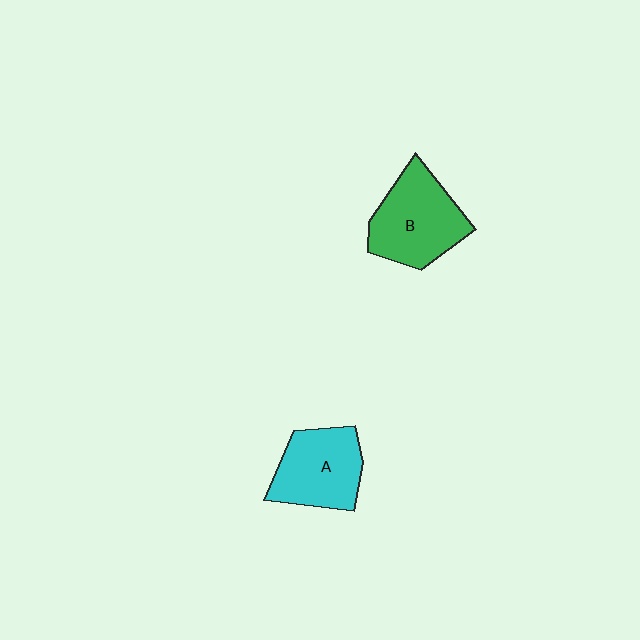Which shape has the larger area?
Shape B (green).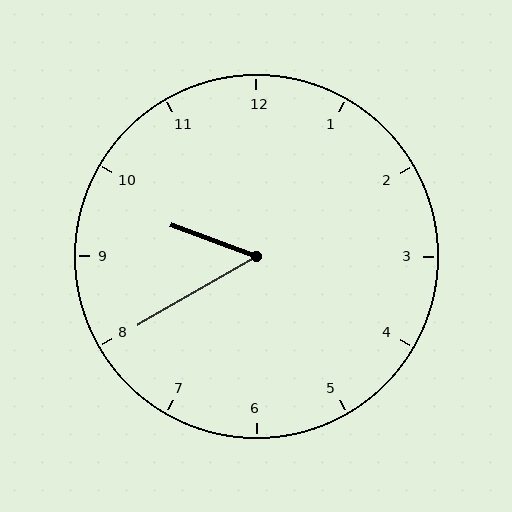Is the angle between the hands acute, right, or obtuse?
It is acute.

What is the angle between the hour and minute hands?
Approximately 50 degrees.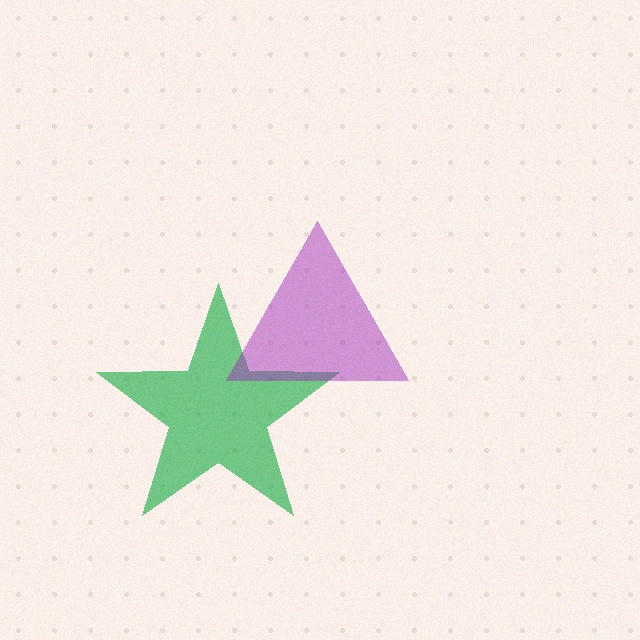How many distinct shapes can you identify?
There are 2 distinct shapes: a green star, a purple triangle.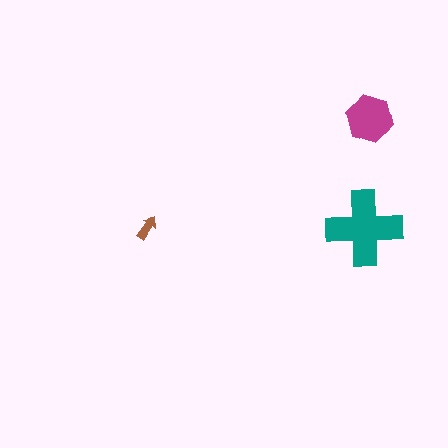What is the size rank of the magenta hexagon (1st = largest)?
2nd.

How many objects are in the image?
There are 3 objects in the image.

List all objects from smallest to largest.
The brown arrow, the magenta hexagon, the teal cross.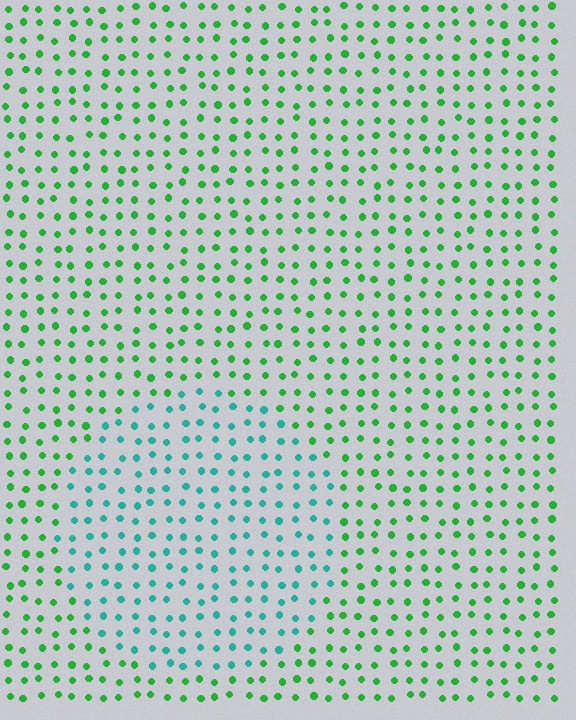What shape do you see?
I see a circle.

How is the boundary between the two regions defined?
The boundary is defined purely by a slight shift in hue (about 44 degrees). Spacing, size, and orientation are identical on both sides.